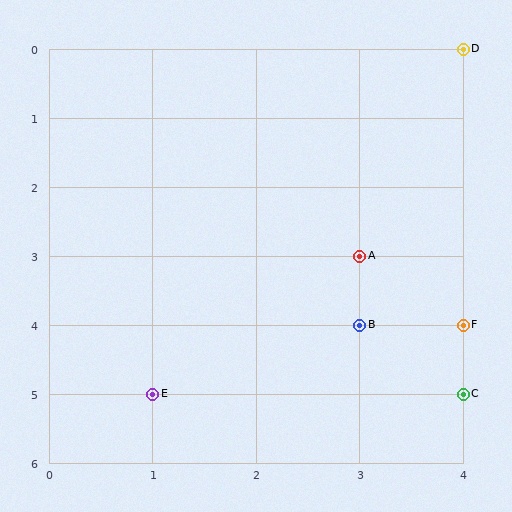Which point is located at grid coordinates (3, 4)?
Point B is at (3, 4).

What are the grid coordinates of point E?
Point E is at grid coordinates (1, 5).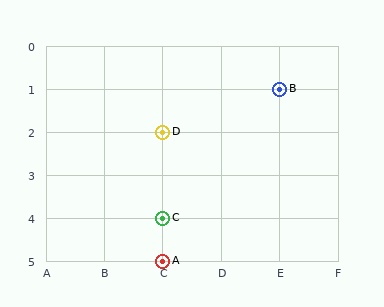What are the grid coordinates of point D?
Point D is at grid coordinates (C, 2).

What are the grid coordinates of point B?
Point B is at grid coordinates (E, 1).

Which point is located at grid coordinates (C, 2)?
Point D is at (C, 2).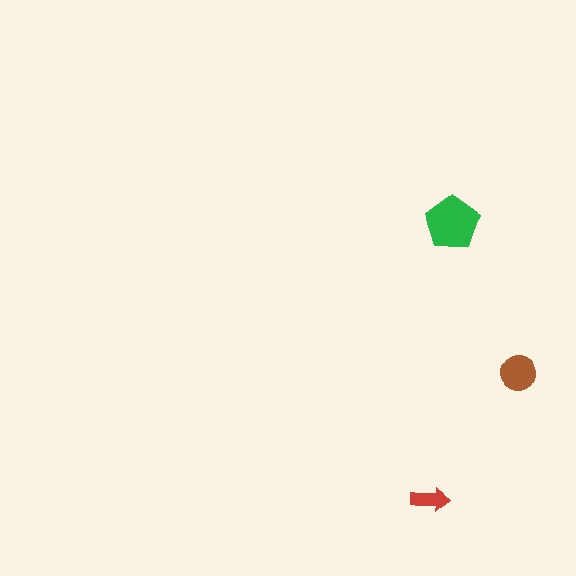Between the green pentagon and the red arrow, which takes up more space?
The green pentagon.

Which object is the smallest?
The red arrow.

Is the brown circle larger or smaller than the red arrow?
Larger.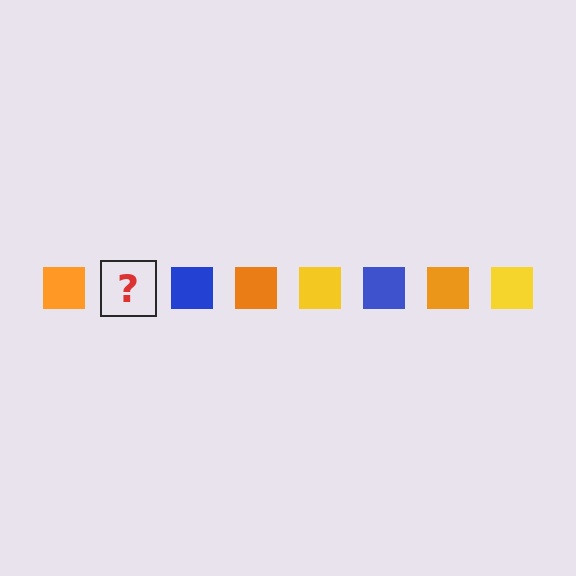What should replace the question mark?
The question mark should be replaced with a yellow square.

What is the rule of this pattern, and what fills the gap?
The rule is that the pattern cycles through orange, yellow, blue squares. The gap should be filled with a yellow square.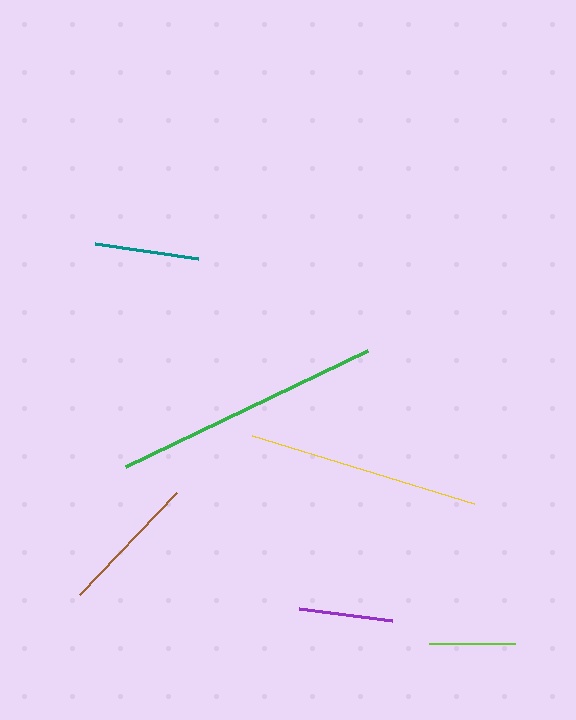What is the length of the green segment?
The green segment is approximately 268 pixels long.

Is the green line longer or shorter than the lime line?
The green line is longer than the lime line.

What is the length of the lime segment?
The lime segment is approximately 86 pixels long.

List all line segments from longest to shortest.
From longest to shortest: green, yellow, brown, teal, purple, lime.